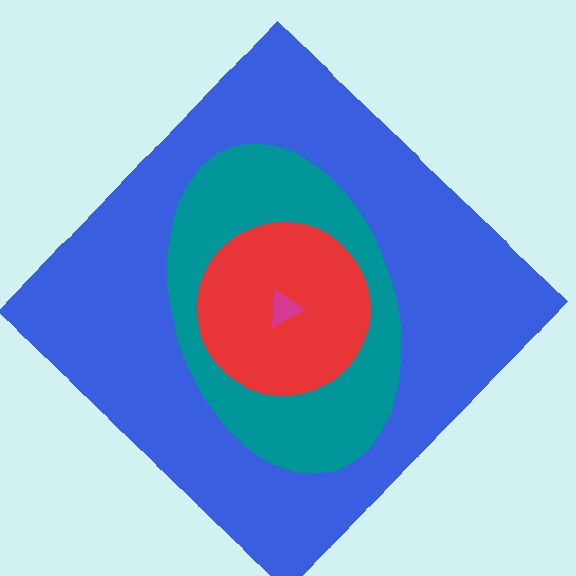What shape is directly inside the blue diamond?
The teal ellipse.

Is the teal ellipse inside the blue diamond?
Yes.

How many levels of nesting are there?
4.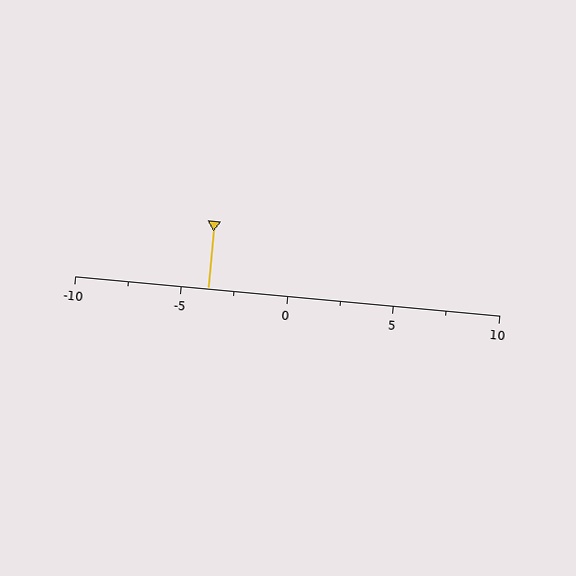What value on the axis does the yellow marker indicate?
The marker indicates approximately -3.8.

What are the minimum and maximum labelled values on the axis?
The axis runs from -10 to 10.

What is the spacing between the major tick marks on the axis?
The major ticks are spaced 5 apart.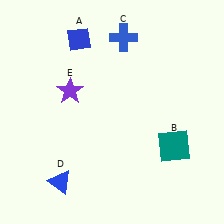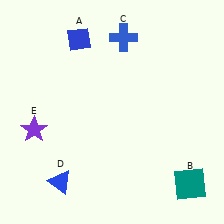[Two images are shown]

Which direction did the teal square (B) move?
The teal square (B) moved down.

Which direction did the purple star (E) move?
The purple star (E) moved down.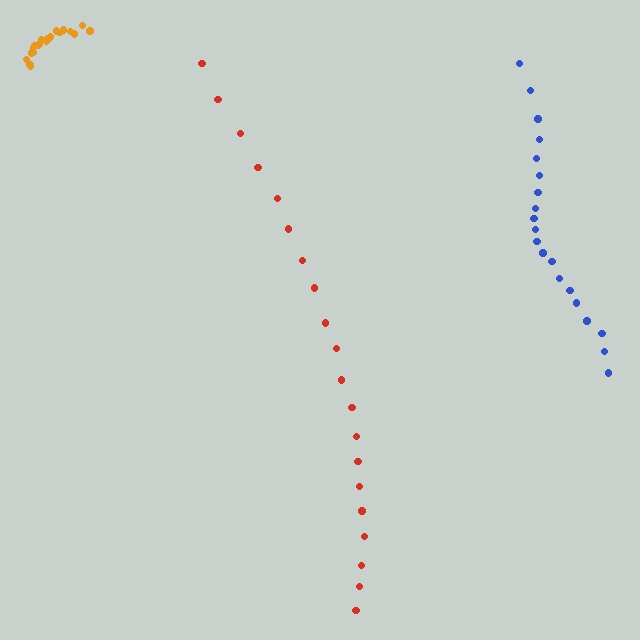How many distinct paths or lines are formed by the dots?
There are 3 distinct paths.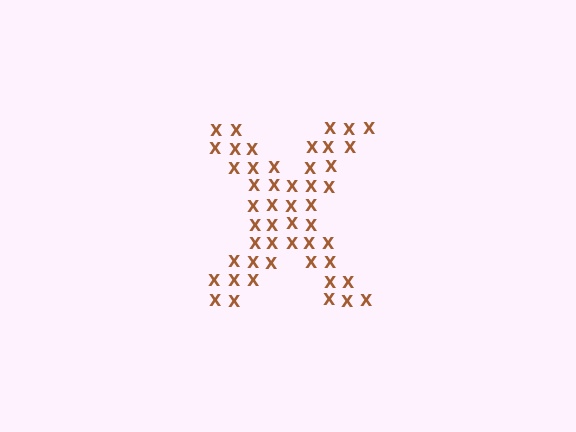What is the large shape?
The large shape is the letter X.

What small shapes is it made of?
It is made of small letter X's.